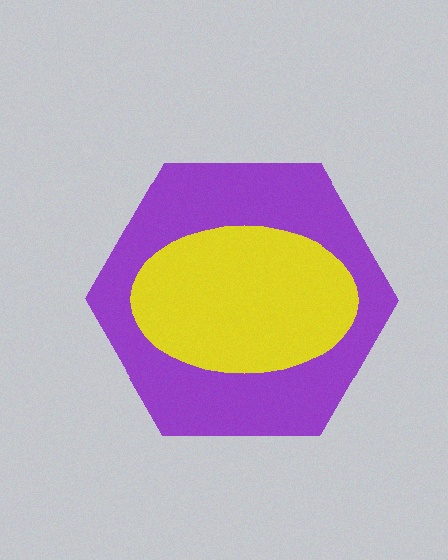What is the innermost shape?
The yellow ellipse.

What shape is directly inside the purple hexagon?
The yellow ellipse.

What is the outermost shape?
The purple hexagon.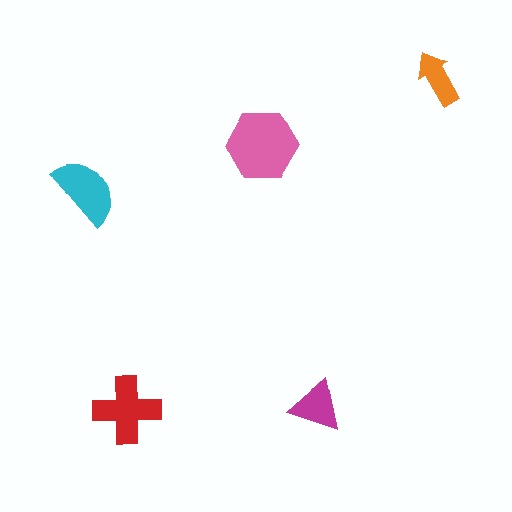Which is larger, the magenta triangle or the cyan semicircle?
The cyan semicircle.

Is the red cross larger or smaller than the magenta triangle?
Larger.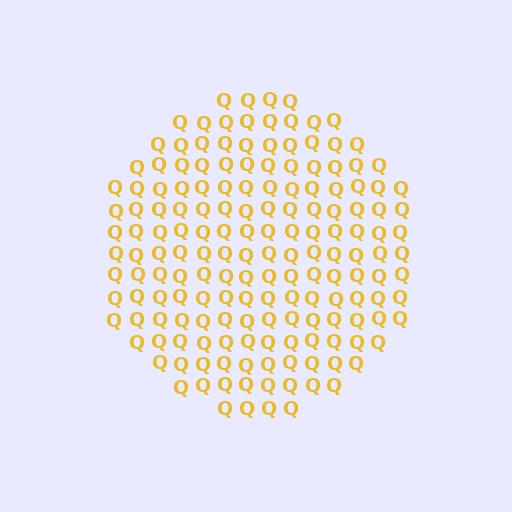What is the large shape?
The large shape is a circle.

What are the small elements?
The small elements are letter Q's.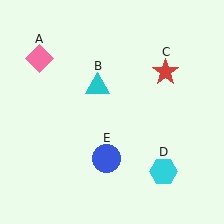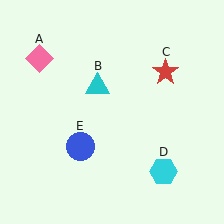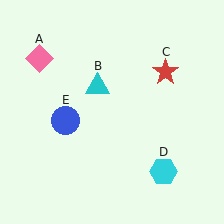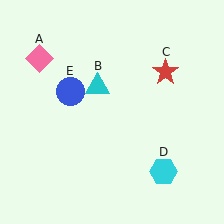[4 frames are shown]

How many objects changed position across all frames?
1 object changed position: blue circle (object E).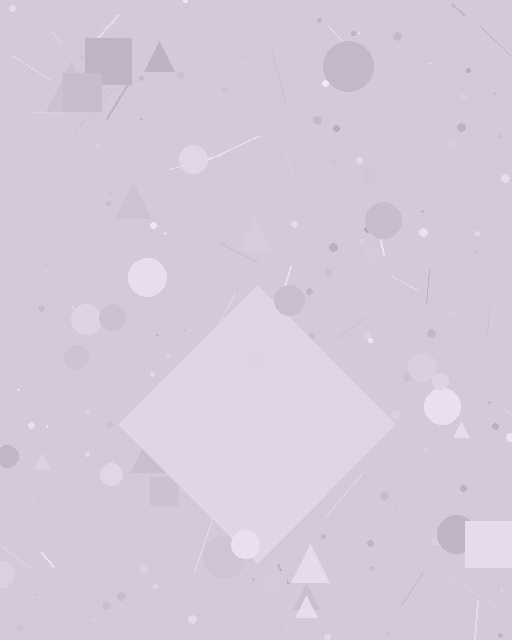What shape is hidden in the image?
A diamond is hidden in the image.